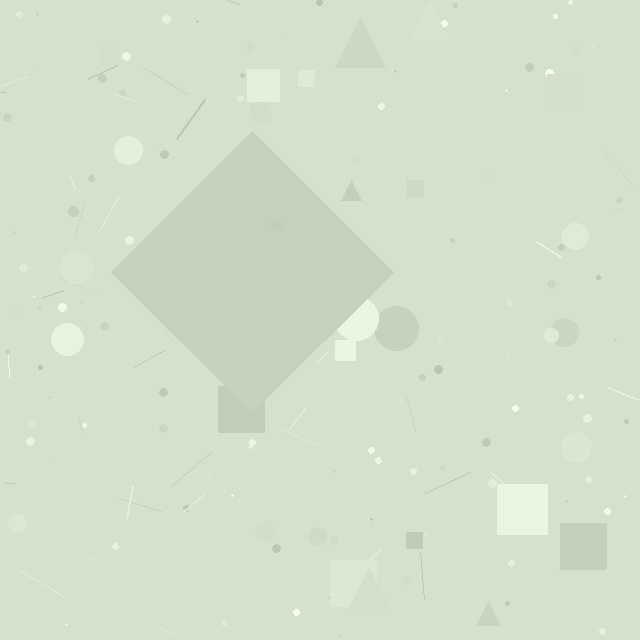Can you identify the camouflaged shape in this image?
The camouflaged shape is a diamond.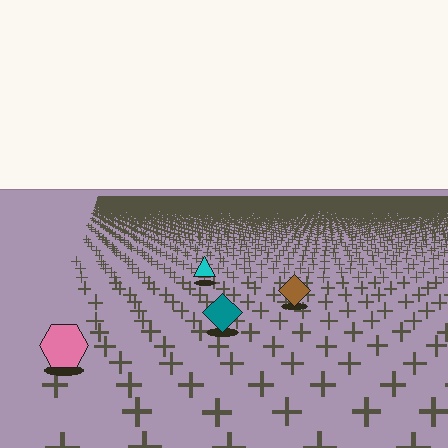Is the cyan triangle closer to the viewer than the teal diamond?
No. The teal diamond is closer — you can tell from the texture gradient: the ground texture is coarser near it.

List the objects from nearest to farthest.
From nearest to farthest: the pink hexagon, the teal diamond, the brown diamond, the cyan triangle.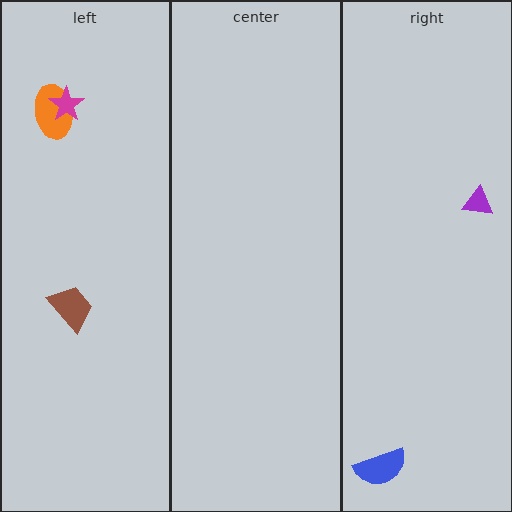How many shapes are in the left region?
3.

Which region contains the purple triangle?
The right region.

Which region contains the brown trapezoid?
The left region.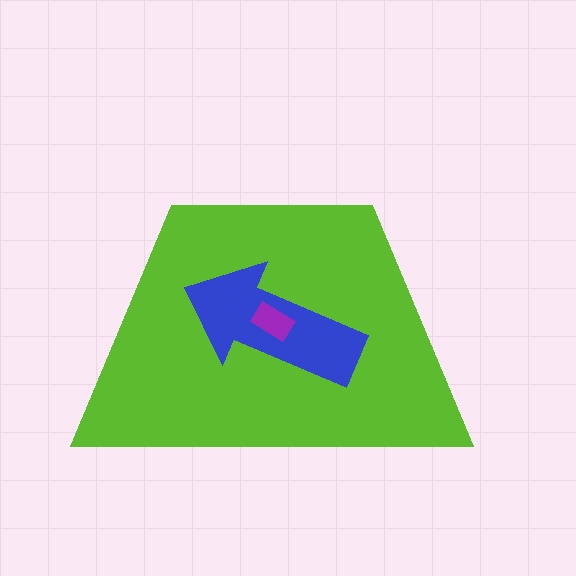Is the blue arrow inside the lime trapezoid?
Yes.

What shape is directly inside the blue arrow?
The purple rectangle.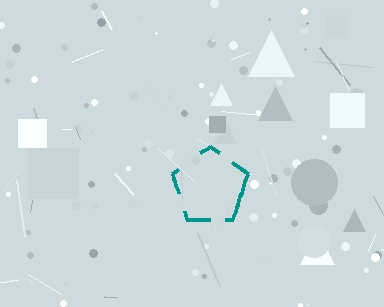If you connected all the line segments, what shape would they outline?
They would outline a pentagon.